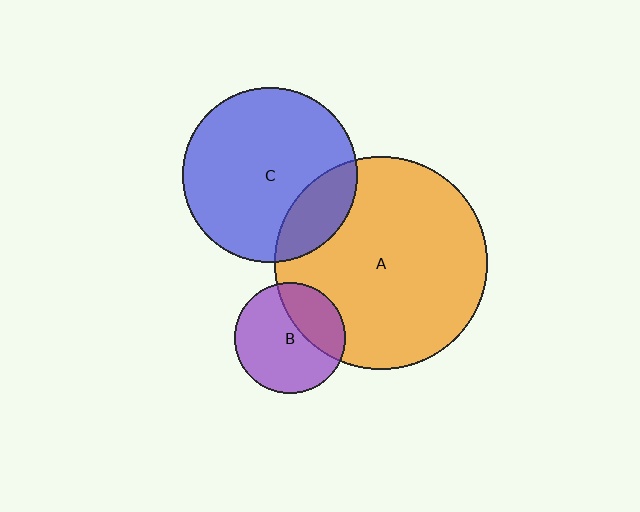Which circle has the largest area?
Circle A (orange).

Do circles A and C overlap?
Yes.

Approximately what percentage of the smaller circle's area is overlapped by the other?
Approximately 20%.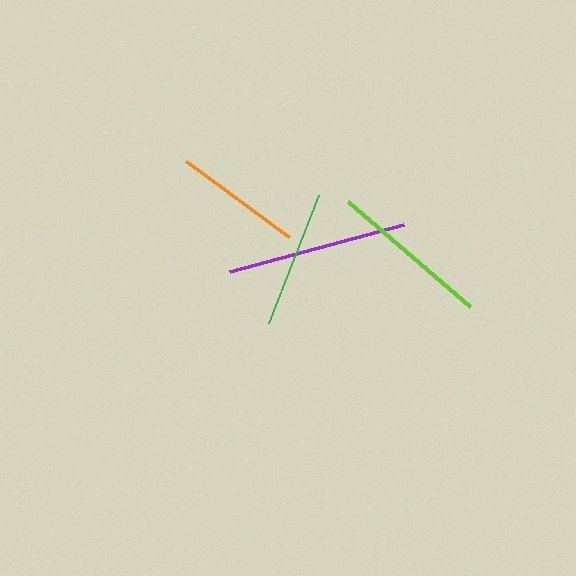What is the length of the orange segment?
The orange segment is approximately 128 pixels long.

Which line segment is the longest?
The purple line is the longest at approximately 181 pixels.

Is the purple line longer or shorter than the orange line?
The purple line is longer than the orange line.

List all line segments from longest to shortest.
From longest to shortest: purple, lime, green, orange.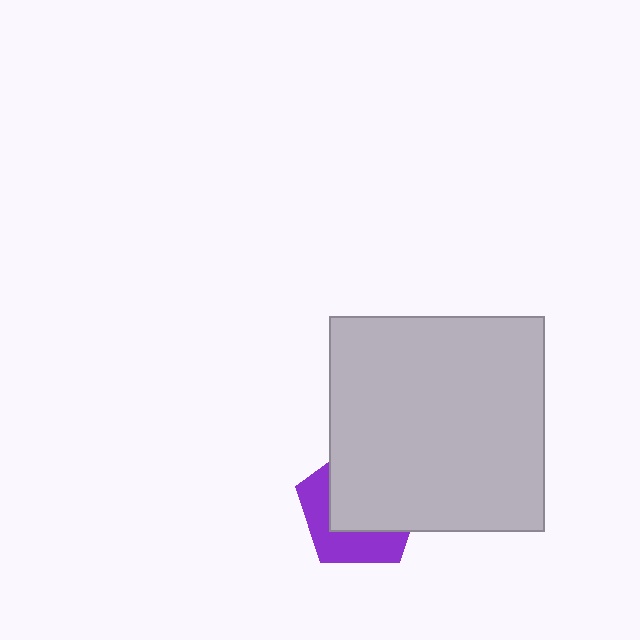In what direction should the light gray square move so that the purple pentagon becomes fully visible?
The light gray square should move toward the upper-right. That is the shortest direction to clear the overlap and leave the purple pentagon fully visible.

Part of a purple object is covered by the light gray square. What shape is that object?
It is a pentagon.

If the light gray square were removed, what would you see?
You would see the complete purple pentagon.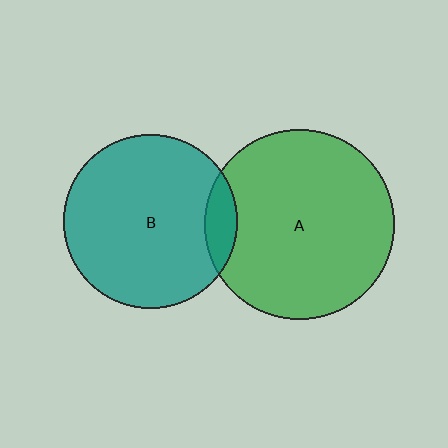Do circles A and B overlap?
Yes.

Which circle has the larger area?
Circle A (green).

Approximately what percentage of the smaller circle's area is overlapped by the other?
Approximately 10%.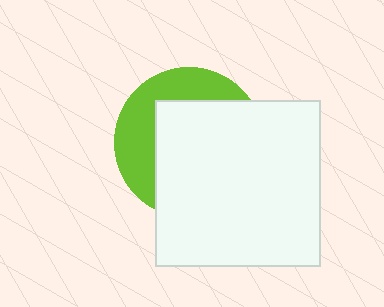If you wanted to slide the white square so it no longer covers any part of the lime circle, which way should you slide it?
Slide it toward the lower-right — that is the most direct way to separate the two shapes.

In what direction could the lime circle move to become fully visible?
The lime circle could move toward the upper-left. That would shift it out from behind the white square entirely.